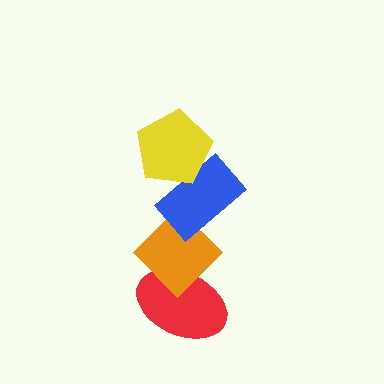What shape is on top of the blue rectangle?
The yellow pentagon is on top of the blue rectangle.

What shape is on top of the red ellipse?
The orange diamond is on top of the red ellipse.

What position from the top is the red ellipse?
The red ellipse is 4th from the top.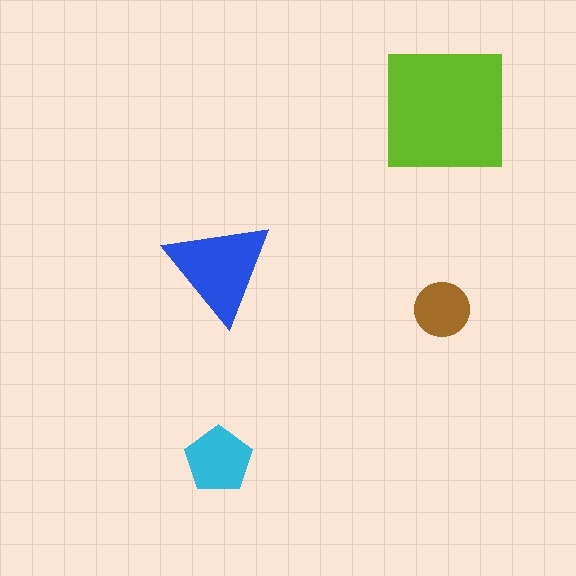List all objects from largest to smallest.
The lime square, the blue triangle, the cyan pentagon, the brown circle.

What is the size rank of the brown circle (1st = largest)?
4th.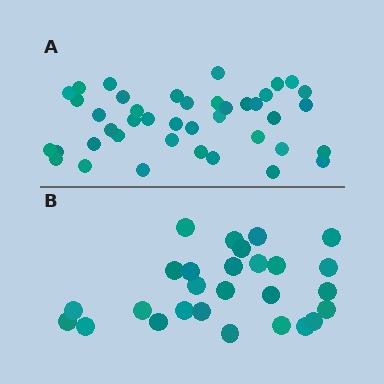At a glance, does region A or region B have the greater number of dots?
Region A (the top region) has more dots.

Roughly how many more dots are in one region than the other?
Region A has approximately 15 more dots than region B.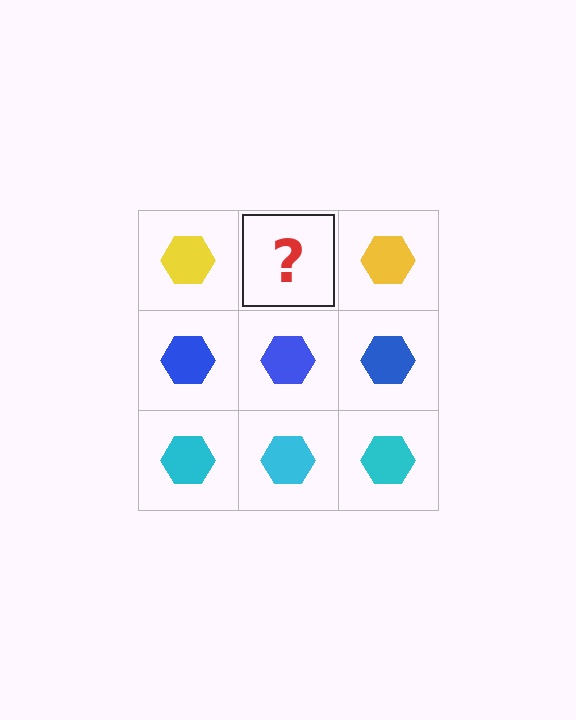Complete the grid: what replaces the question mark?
The question mark should be replaced with a yellow hexagon.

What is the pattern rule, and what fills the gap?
The rule is that each row has a consistent color. The gap should be filled with a yellow hexagon.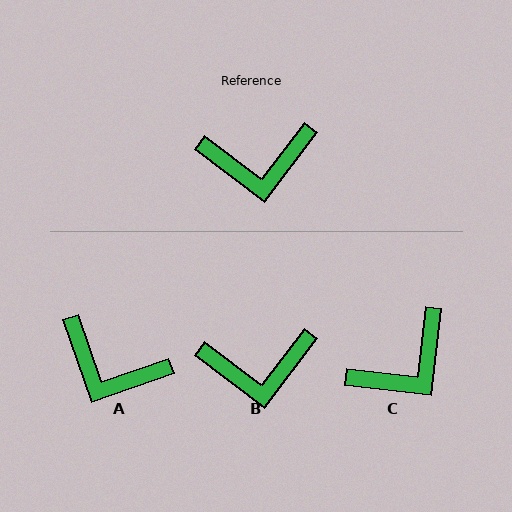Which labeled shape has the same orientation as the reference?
B.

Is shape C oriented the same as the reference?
No, it is off by about 31 degrees.